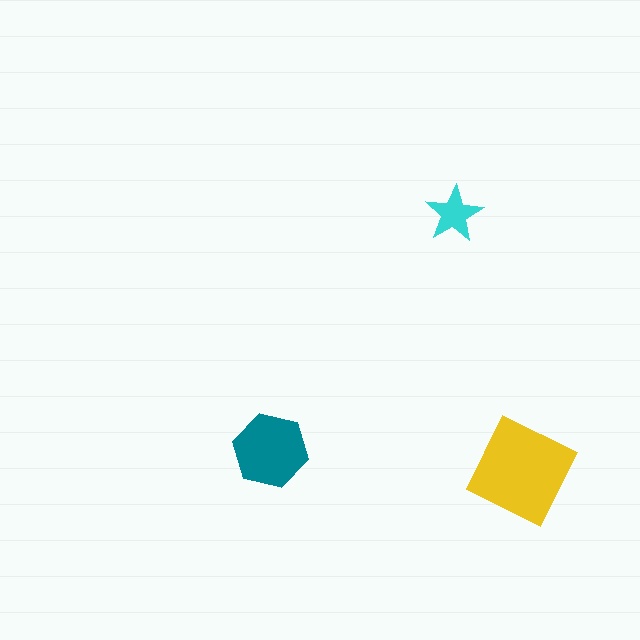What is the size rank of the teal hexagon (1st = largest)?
2nd.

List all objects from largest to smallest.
The yellow square, the teal hexagon, the cyan star.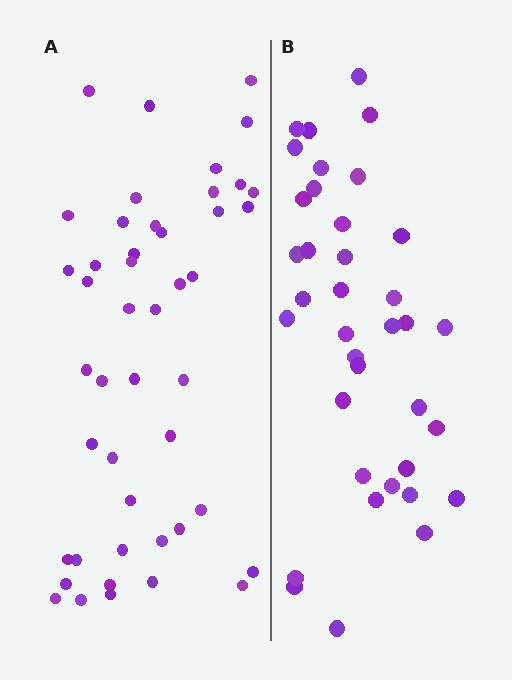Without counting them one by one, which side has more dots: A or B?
Region A (the left region) has more dots.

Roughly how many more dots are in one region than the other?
Region A has roughly 8 or so more dots than region B.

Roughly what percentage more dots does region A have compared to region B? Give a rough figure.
About 25% more.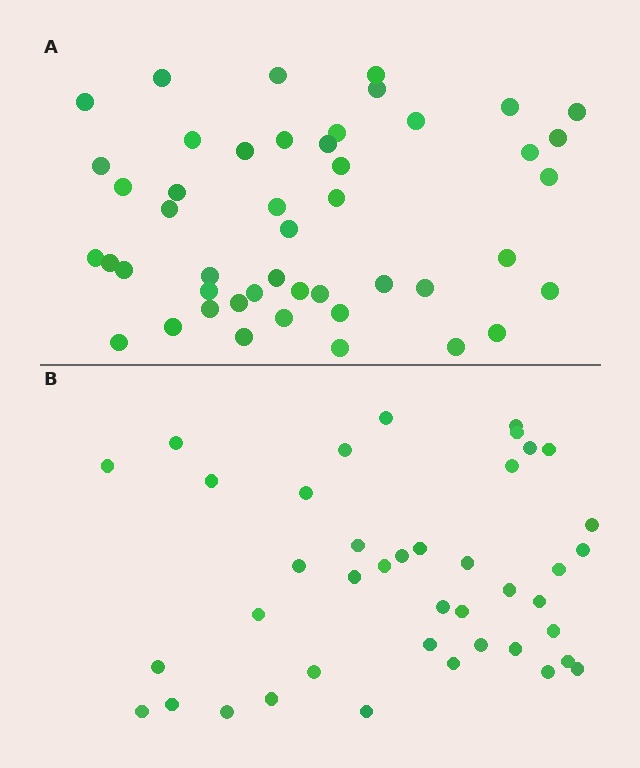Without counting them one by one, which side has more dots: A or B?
Region A (the top region) has more dots.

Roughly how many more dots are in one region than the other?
Region A has about 6 more dots than region B.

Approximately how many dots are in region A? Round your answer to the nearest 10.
About 50 dots. (The exact count is 47, which rounds to 50.)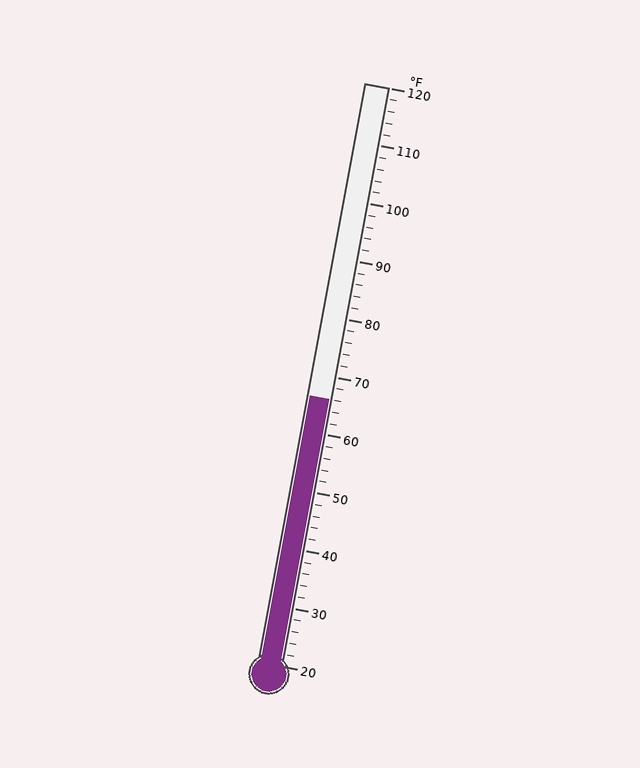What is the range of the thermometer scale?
The thermometer scale ranges from 20°F to 120°F.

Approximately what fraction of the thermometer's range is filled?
The thermometer is filled to approximately 45% of its range.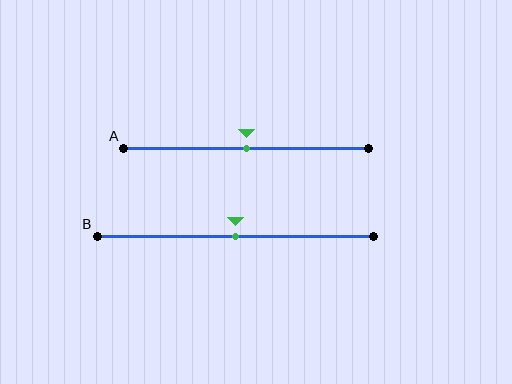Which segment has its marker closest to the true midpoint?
Segment A has its marker closest to the true midpoint.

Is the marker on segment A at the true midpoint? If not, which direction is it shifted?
Yes, the marker on segment A is at the true midpoint.